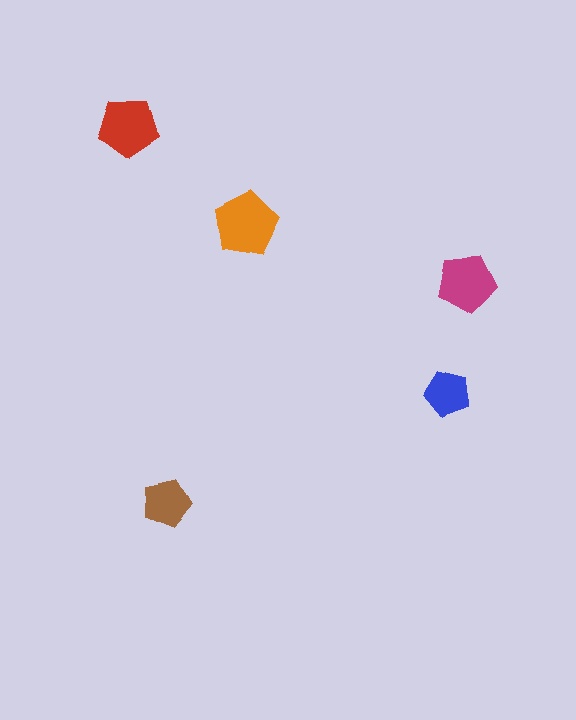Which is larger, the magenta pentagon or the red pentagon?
The red one.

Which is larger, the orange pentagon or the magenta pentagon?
The orange one.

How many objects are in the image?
There are 5 objects in the image.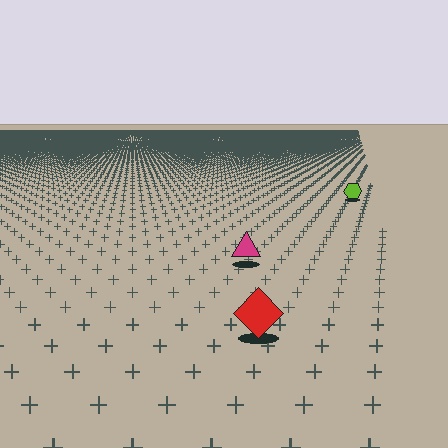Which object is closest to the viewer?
The red diamond is closest. The texture marks near it are larger and more spread out.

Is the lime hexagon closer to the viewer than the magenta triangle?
No. The magenta triangle is closer — you can tell from the texture gradient: the ground texture is coarser near it.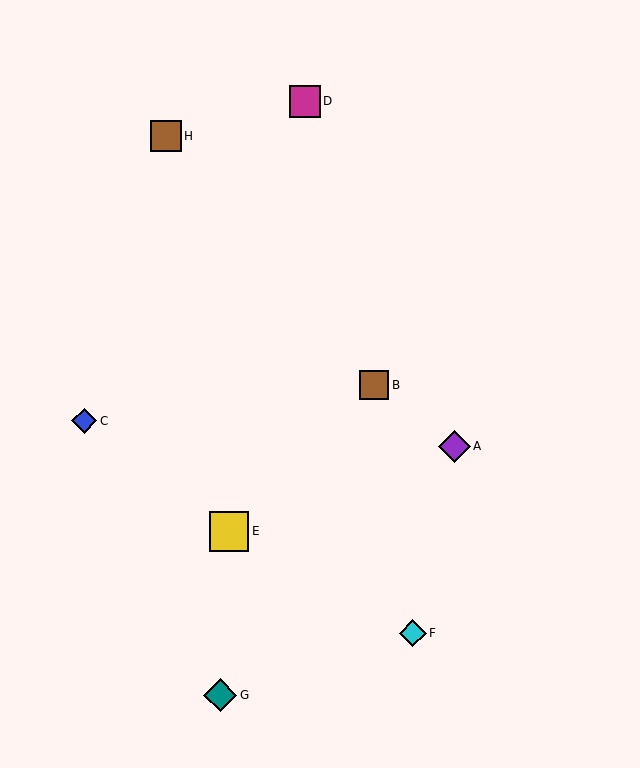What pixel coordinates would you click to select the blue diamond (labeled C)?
Click at (84, 421) to select the blue diamond C.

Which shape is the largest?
The yellow square (labeled E) is the largest.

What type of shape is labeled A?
Shape A is a purple diamond.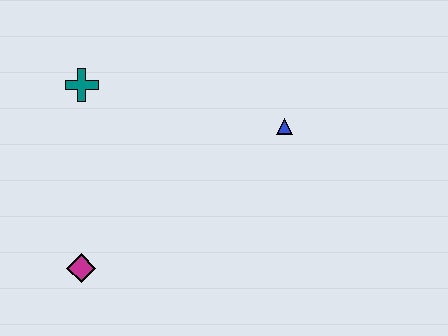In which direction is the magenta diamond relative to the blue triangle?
The magenta diamond is to the left of the blue triangle.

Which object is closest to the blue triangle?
The teal cross is closest to the blue triangle.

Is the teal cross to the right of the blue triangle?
No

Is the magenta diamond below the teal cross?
Yes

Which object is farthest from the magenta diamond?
The blue triangle is farthest from the magenta diamond.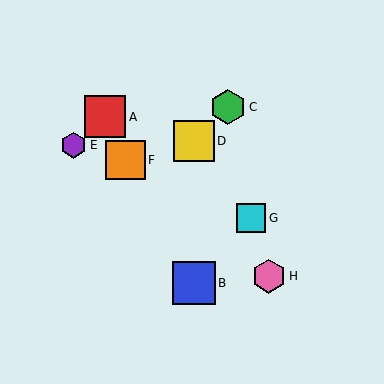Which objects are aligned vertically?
Objects B, D are aligned vertically.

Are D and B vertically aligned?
Yes, both are at x≈194.